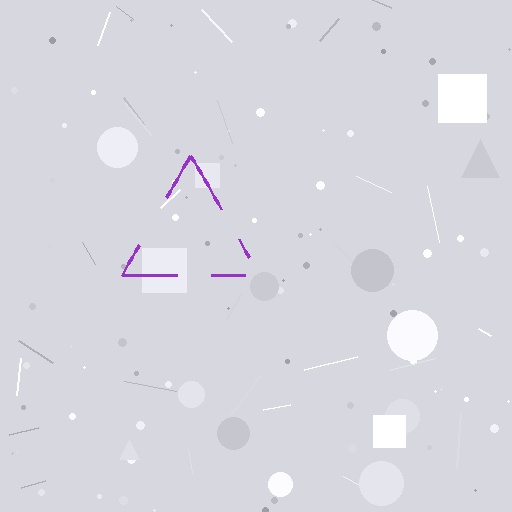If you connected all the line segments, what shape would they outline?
They would outline a triangle.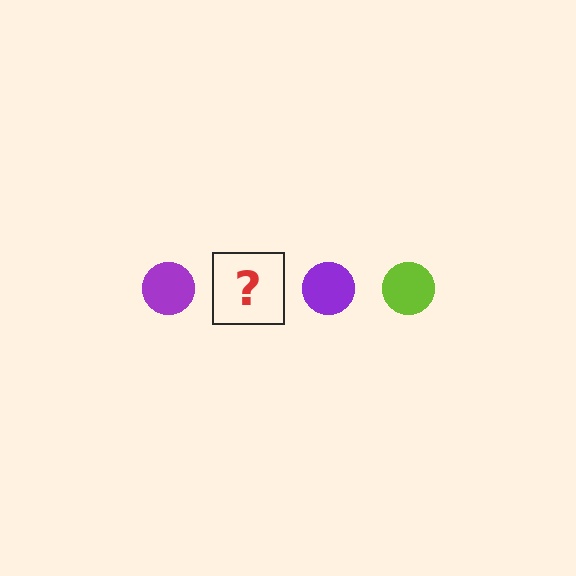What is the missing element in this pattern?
The missing element is a lime circle.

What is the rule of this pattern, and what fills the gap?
The rule is that the pattern cycles through purple, lime circles. The gap should be filled with a lime circle.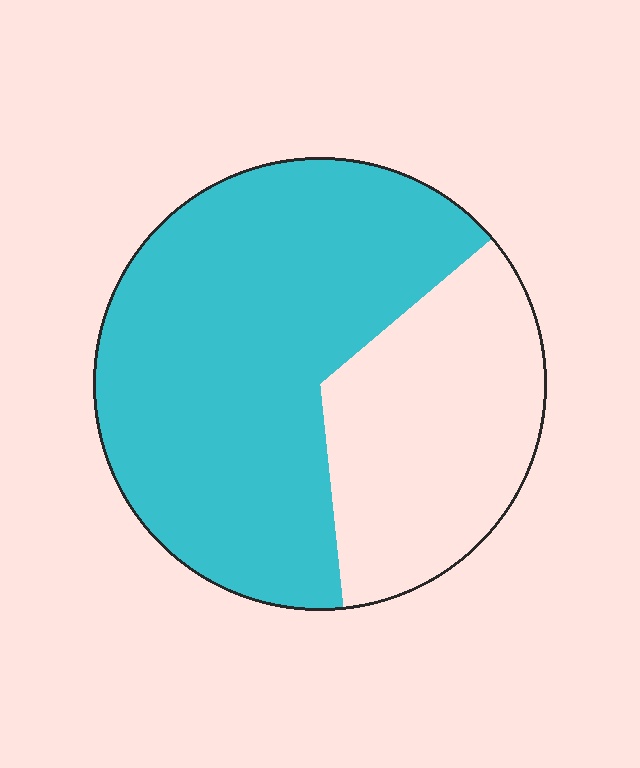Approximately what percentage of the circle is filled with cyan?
Approximately 65%.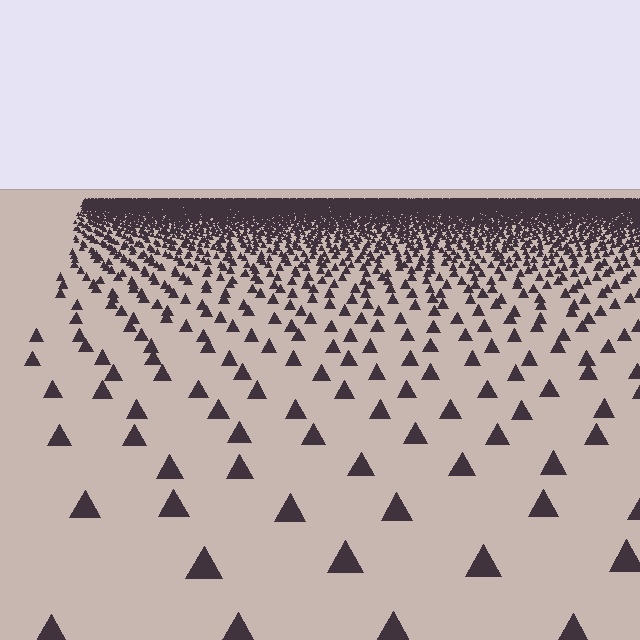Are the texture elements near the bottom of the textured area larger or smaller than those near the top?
Larger. Near the bottom, elements are closer to the viewer and appear at a bigger on-screen size.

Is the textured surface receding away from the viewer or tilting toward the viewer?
The surface is receding away from the viewer. Texture elements get smaller and denser toward the top.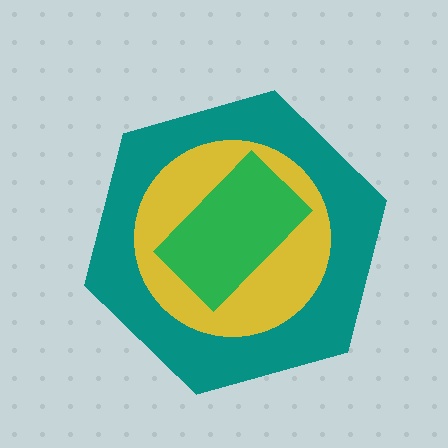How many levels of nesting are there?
3.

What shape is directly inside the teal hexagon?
The yellow circle.